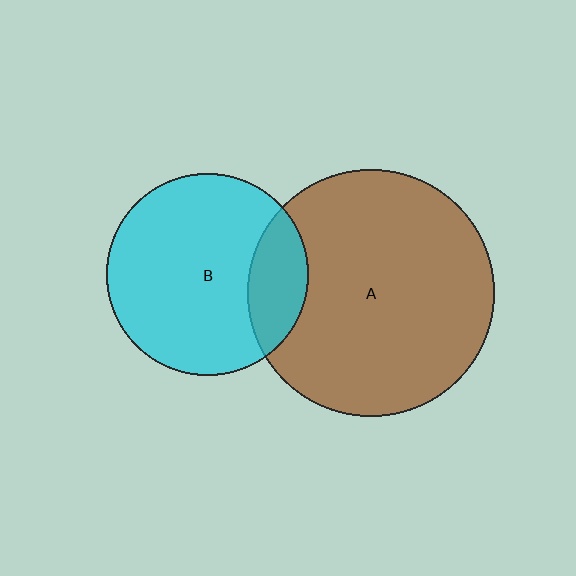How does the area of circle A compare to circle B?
Approximately 1.5 times.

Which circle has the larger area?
Circle A (brown).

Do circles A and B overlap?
Yes.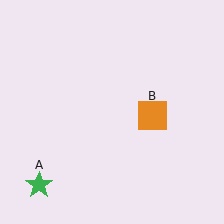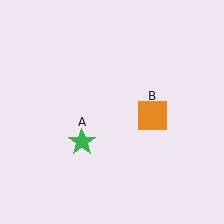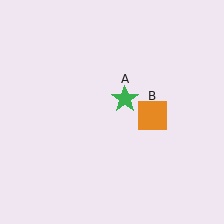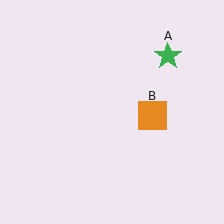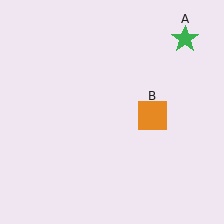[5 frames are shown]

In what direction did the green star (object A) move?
The green star (object A) moved up and to the right.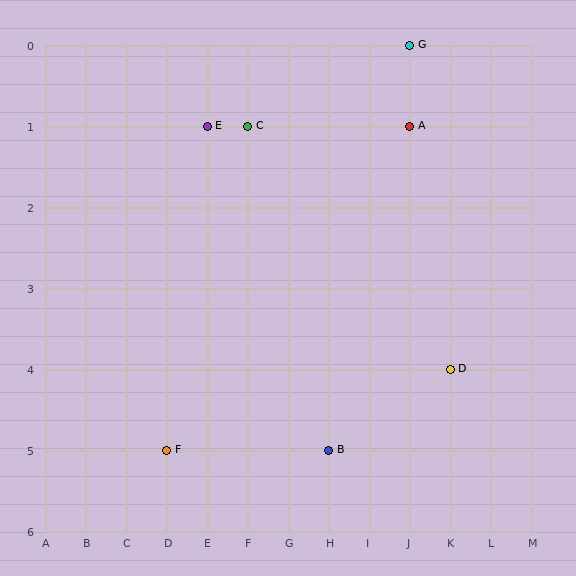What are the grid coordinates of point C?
Point C is at grid coordinates (F, 1).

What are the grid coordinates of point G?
Point G is at grid coordinates (J, 0).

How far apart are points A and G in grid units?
Points A and G are 1 row apart.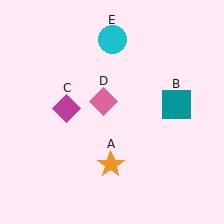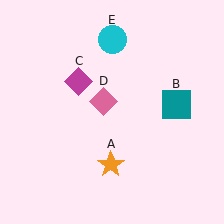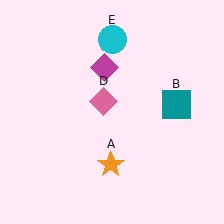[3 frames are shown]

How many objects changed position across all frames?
1 object changed position: magenta diamond (object C).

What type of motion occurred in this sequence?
The magenta diamond (object C) rotated clockwise around the center of the scene.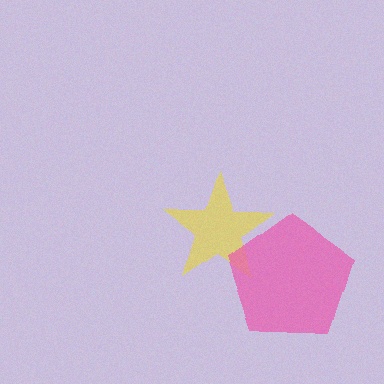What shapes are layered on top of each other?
The layered shapes are: a yellow star, a pink pentagon.